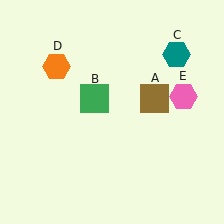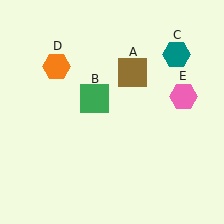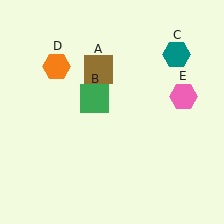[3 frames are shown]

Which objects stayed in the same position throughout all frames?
Green square (object B) and teal hexagon (object C) and orange hexagon (object D) and pink hexagon (object E) remained stationary.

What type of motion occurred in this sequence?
The brown square (object A) rotated counterclockwise around the center of the scene.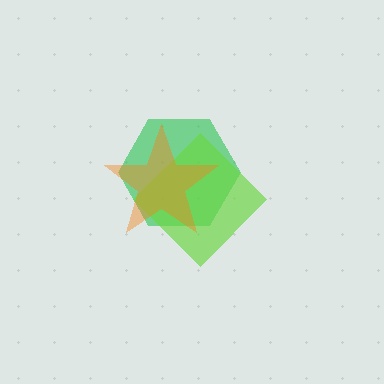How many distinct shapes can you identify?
There are 3 distinct shapes: a green hexagon, a lime diamond, an orange star.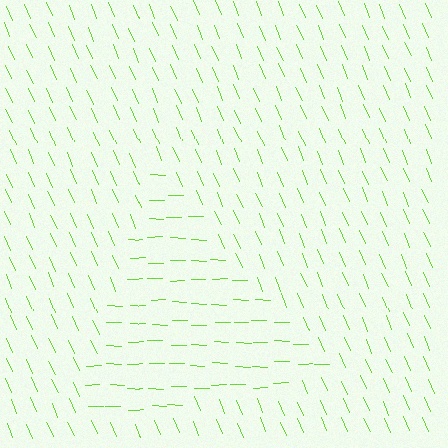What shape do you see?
I see a triangle.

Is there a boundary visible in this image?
Yes, there is a texture boundary formed by a change in line orientation.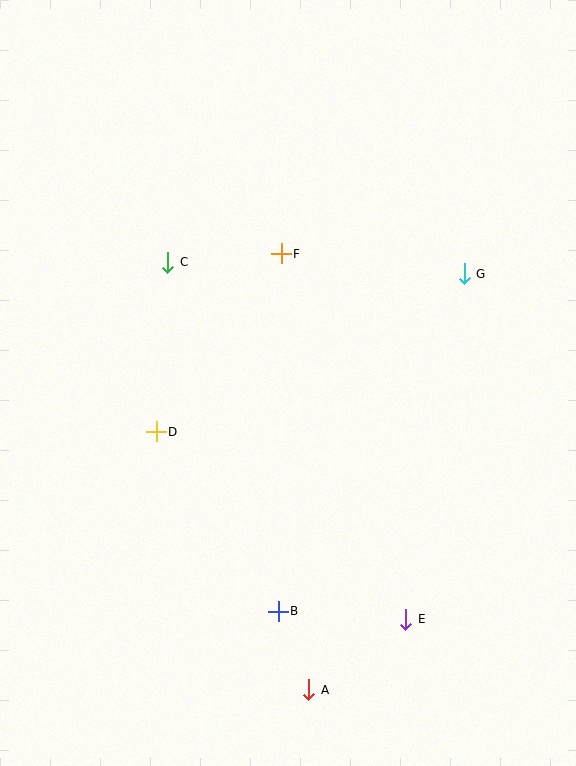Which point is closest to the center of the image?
Point F at (281, 254) is closest to the center.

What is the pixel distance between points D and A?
The distance between D and A is 300 pixels.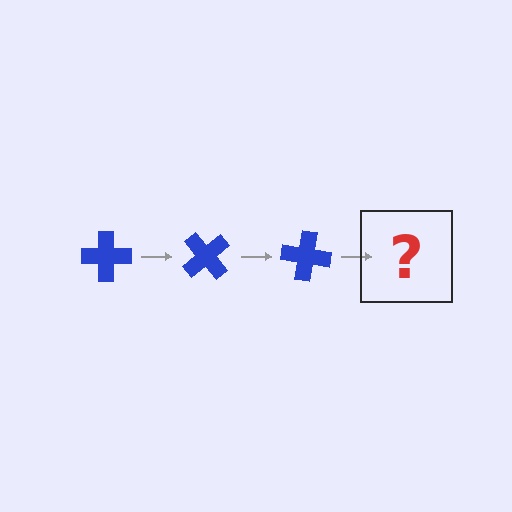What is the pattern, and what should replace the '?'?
The pattern is that the cross rotates 50 degrees each step. The '?' should be a blue cross rotated 150 degrees.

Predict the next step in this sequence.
The next step is a blue cross rotated 150 degrees.